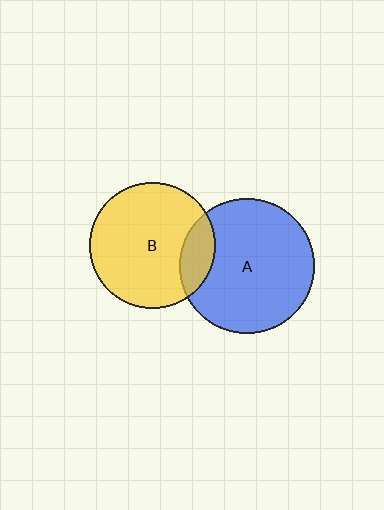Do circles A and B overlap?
Yes.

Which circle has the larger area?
Circle A (blue).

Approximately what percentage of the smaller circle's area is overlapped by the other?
Approximately 15%.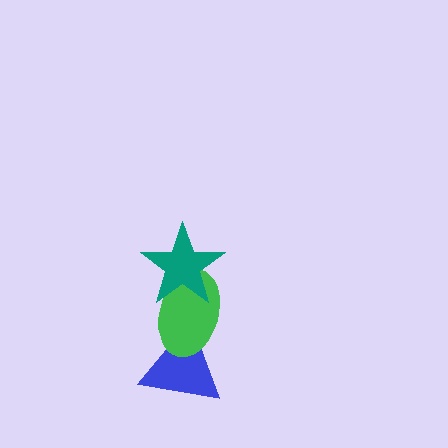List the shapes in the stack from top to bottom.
From top to bottom: the teal star, the green ellipse, the blue triangle.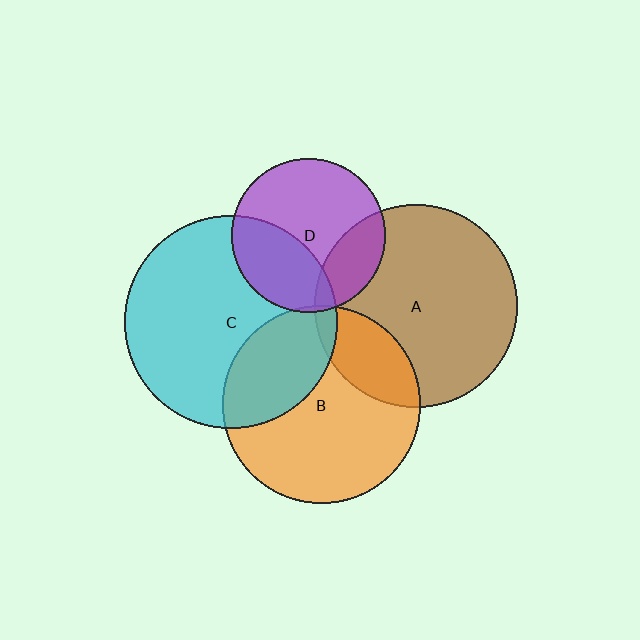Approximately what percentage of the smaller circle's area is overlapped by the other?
Approximately 35%.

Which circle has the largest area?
Circle C (cyan).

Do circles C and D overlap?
Yes.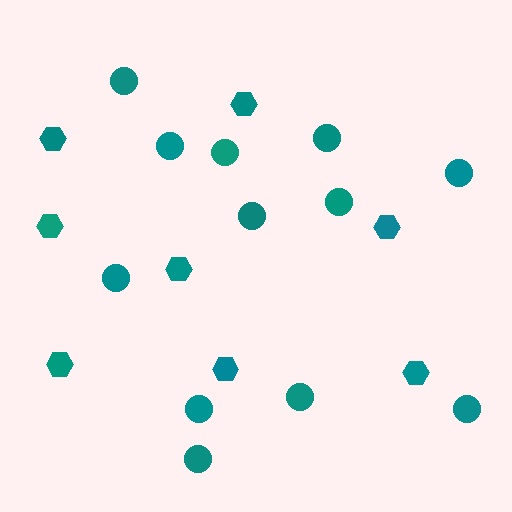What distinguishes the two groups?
There are 2 groups: one group of circles (12) and one group of hexagons (8).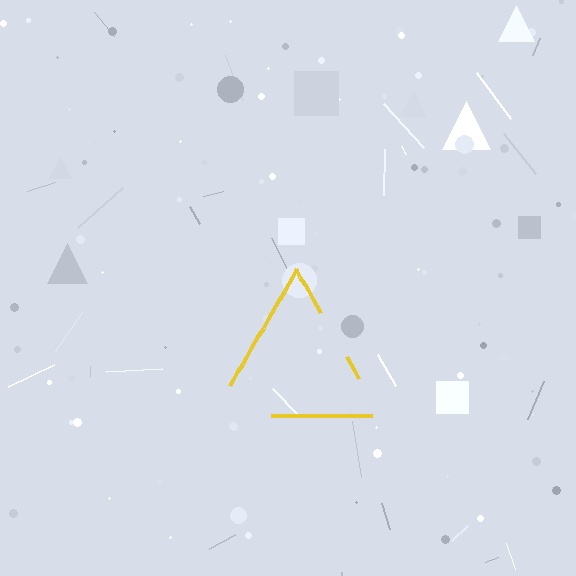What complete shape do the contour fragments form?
The contour fragments form a triangle.